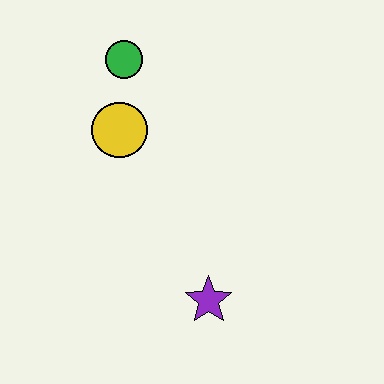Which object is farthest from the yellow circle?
The purple star is farthest from the yellow circle.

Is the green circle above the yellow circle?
Yes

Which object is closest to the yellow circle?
The green circle is closest to the yellow circle.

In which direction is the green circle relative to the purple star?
The green circle is above the purple star.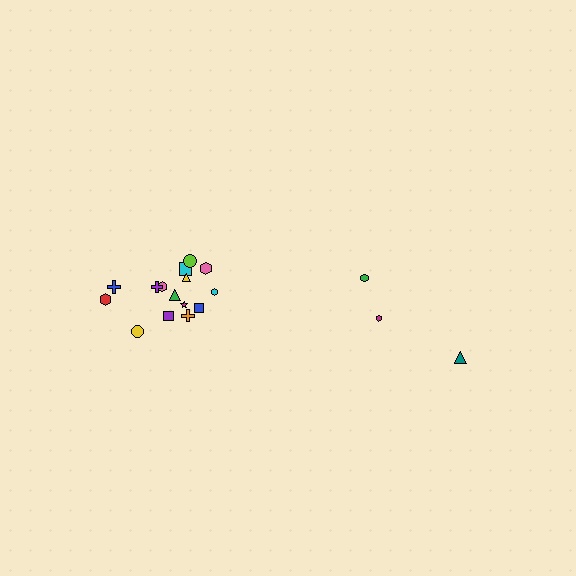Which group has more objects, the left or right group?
The left group.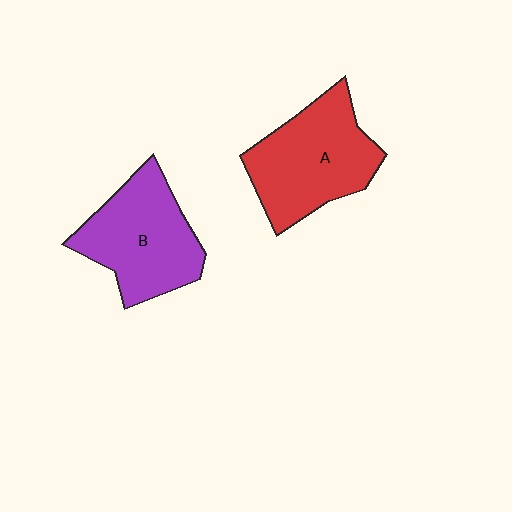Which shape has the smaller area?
Shape B (purple).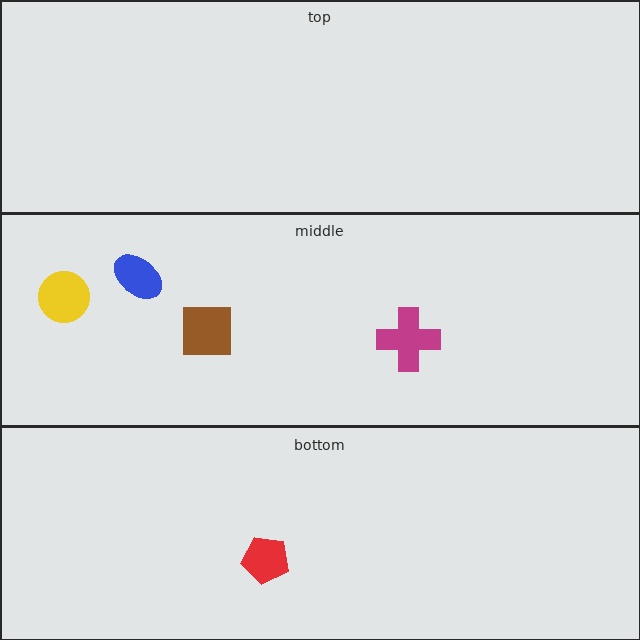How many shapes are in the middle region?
4.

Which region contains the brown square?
The middle region.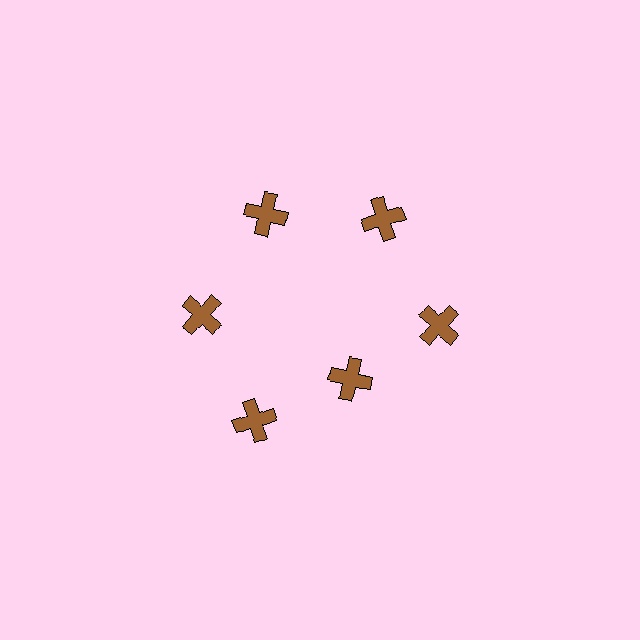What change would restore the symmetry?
The symmetry would be restored by moving it outward, back onto the ring so that all 6 crosses sit at equal angles and equal distance from the center.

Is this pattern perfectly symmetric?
No. The 6 brown crosses are arranged in a ring, but one element near the 5 o'clock position is pulled inward toward the center, breaking the 6-fold rotational symmetry.